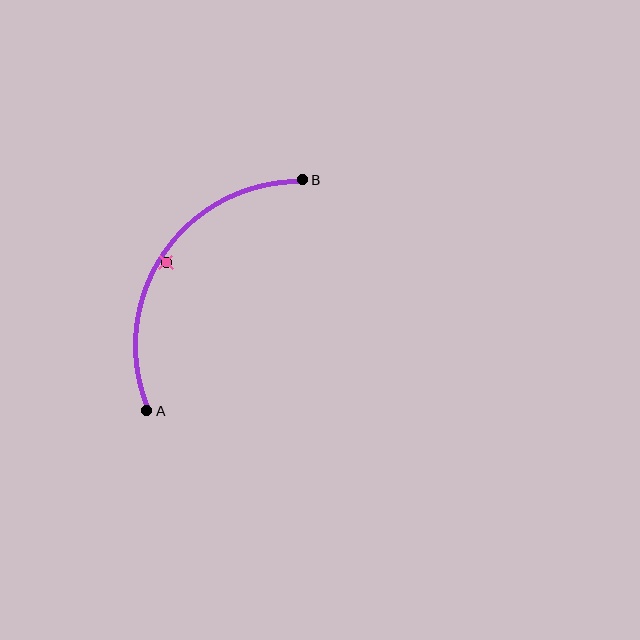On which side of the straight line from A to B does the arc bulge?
The arc bulges above and to the left of the straight line connecting A and B.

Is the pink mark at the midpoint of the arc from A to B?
No — the pink mark does not lie on the arc at all. It sits slightly inside the curve.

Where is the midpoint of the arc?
The arc midpoint is the point on the curve farthest from the straight line joining A and B. It sits above and to the left of that line.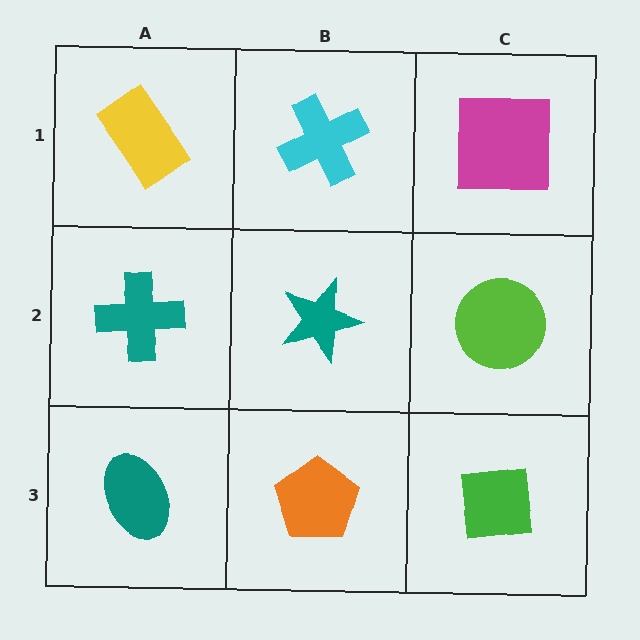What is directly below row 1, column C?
A lime circle.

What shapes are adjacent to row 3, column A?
A teal cross (row 2, column A), an orange pentagon (row 3, column B).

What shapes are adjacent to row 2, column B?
A cyan cross (row 1, column B), an orange pentagon (row 3, column B), a teal cross (row 2, column A), a lime circle (row 2, column C).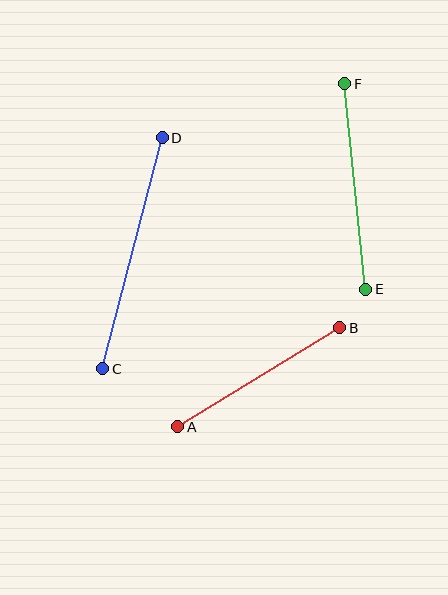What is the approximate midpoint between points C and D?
The midpoint is at approximately (132, 253) pixels.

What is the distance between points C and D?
The distance is approximately 239 pixels.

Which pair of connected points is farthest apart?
Points C and D are farthest apart.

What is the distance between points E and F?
The distance is approximately 207 pixels.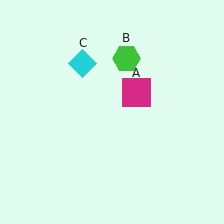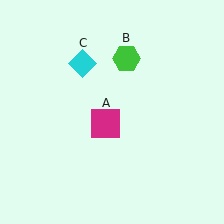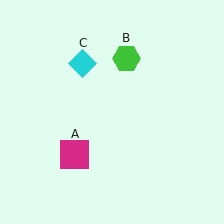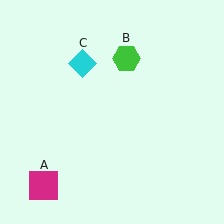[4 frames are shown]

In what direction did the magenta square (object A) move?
The magenta square (object A) moved down and to the left.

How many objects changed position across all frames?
1 object changed position: magenta square (object A).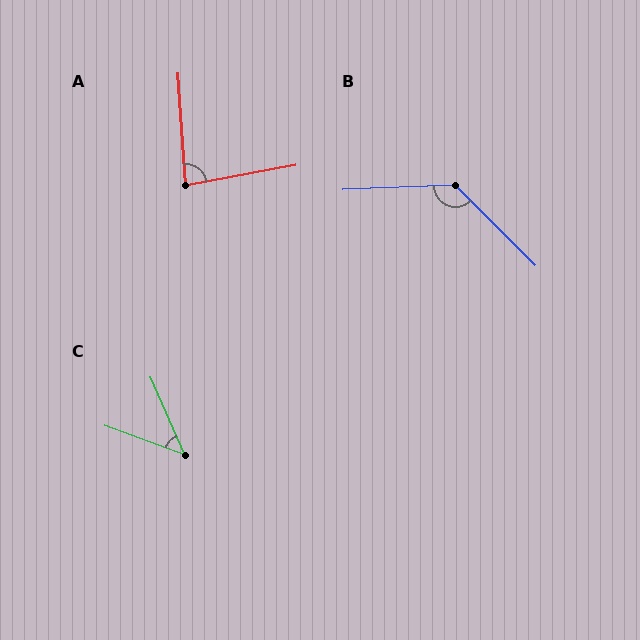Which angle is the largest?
B, at approximately 133 degrees.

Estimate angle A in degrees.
Approximately 83 degrees.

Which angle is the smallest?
C, at approximately 46 degrees.